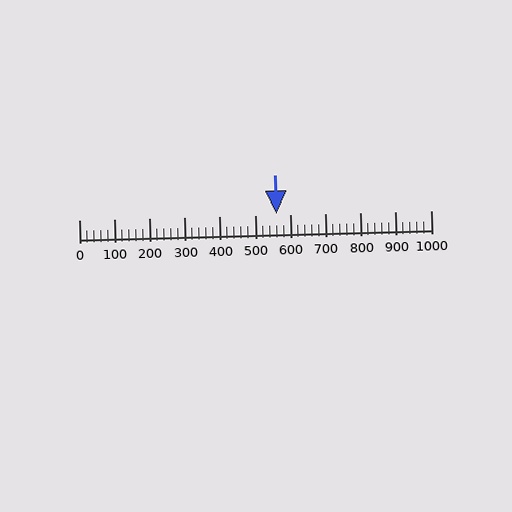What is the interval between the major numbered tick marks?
The major tick marks are spaced 100 units apart.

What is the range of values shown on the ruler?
The ruler shows values from 0 to 1000.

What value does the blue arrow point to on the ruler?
The blue arrow points to approximately 560.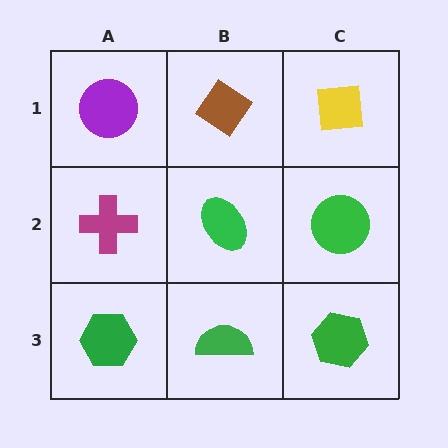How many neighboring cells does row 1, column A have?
2.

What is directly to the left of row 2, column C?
A green ellipse.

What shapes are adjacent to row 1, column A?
A magenta cross (row 2, column A), a brown diamond (row 1, column B).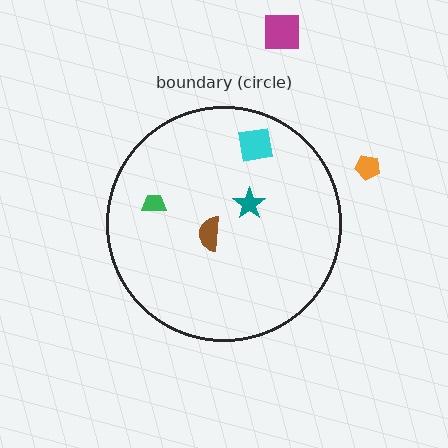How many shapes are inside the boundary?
4 inside, 2 outside.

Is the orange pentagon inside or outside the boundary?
Outside.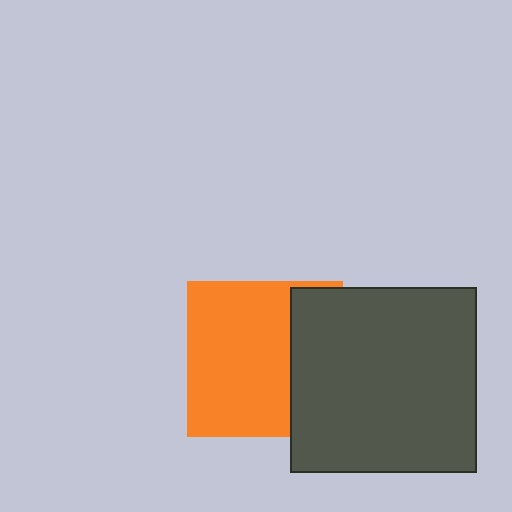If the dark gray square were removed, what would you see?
You would see the complete orange square.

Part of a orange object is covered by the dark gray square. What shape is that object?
It is a square.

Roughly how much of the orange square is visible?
Most of it is visible (roughly 67%).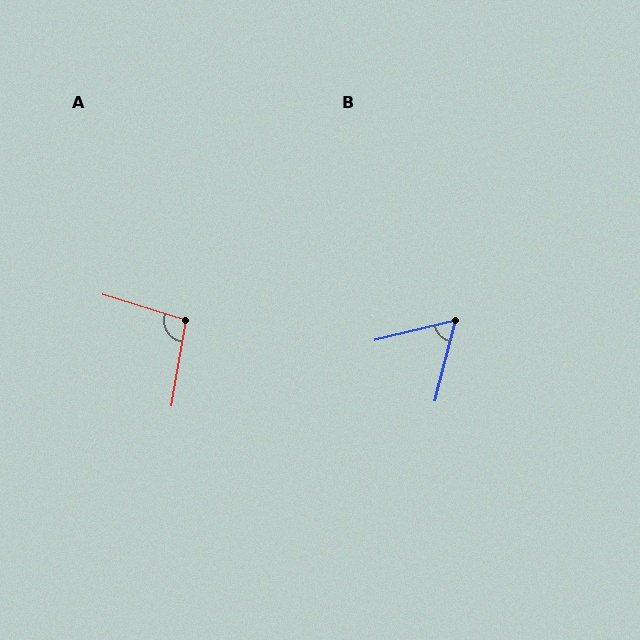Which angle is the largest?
A, at approximately 98 degrees.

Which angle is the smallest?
B, at approximately 62 degrees.